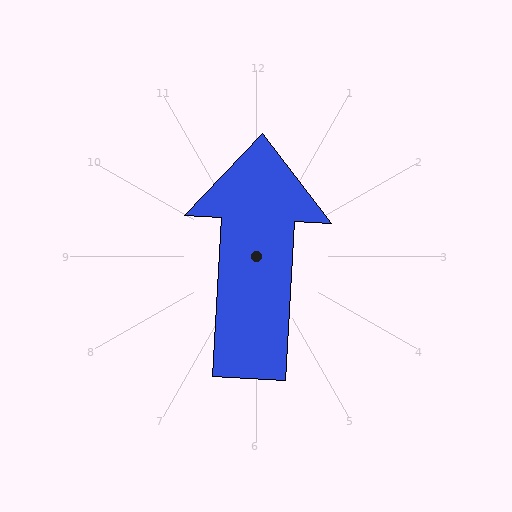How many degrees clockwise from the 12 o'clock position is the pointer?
Approximately 3 degrees.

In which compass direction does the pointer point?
North.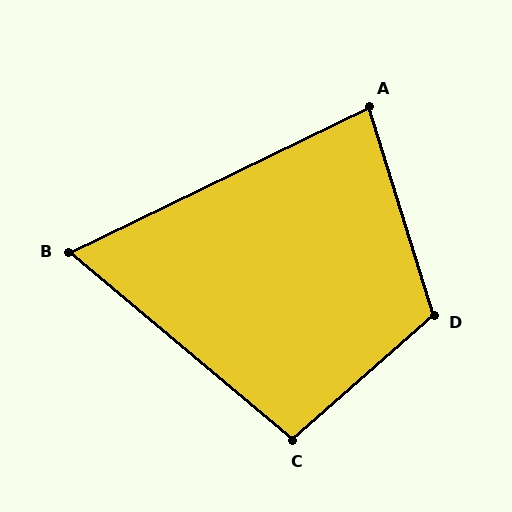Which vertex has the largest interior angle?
D, at approximately 114 degrees.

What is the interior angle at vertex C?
Approximately 99 degrees (obtuse).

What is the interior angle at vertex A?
Approximately 81 degrees (acute).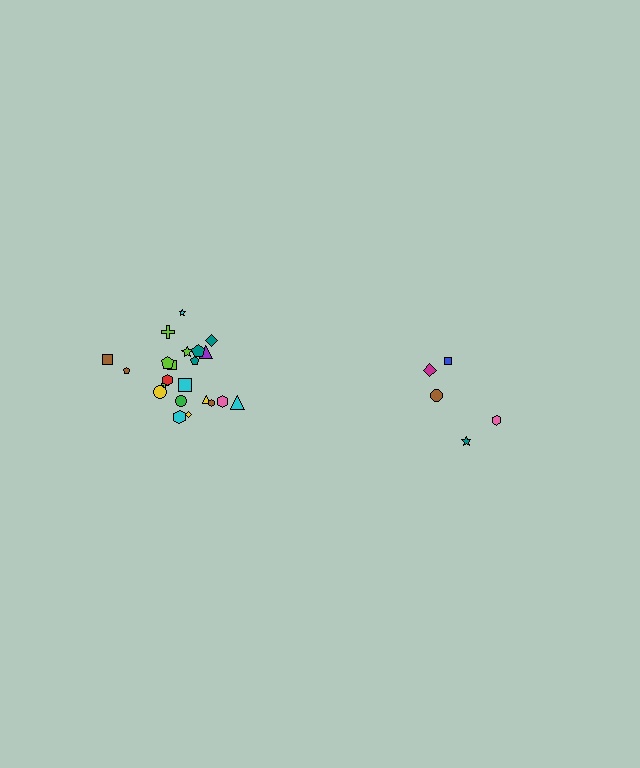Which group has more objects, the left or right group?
The left group.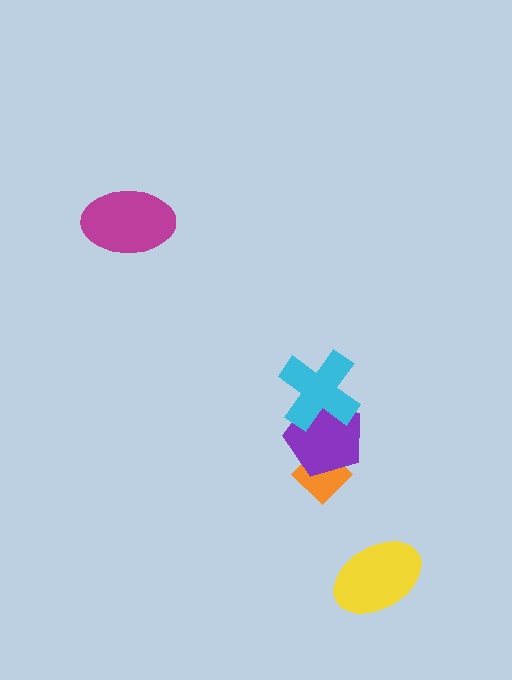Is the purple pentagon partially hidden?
Yes, it is partially covered by another shape.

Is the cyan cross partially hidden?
No, no other shape covers it.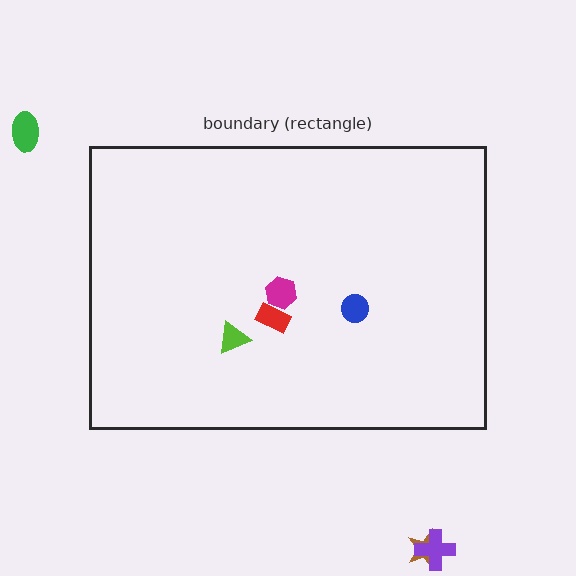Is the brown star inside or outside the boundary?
Outside.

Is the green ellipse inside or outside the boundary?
Outside.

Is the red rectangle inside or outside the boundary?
Inside.